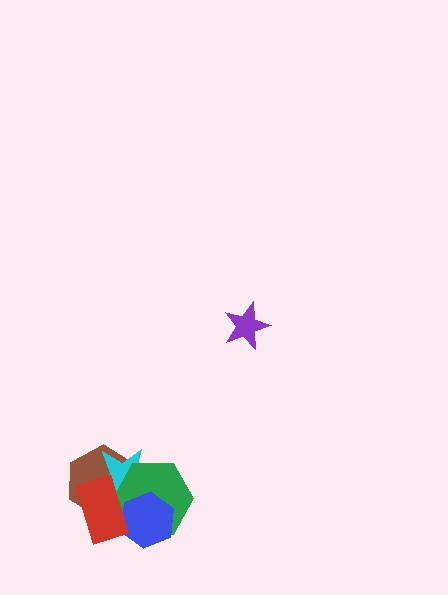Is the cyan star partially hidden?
Yes, it is partially covered by another shape.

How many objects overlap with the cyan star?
4 objects overlap with the cyan star.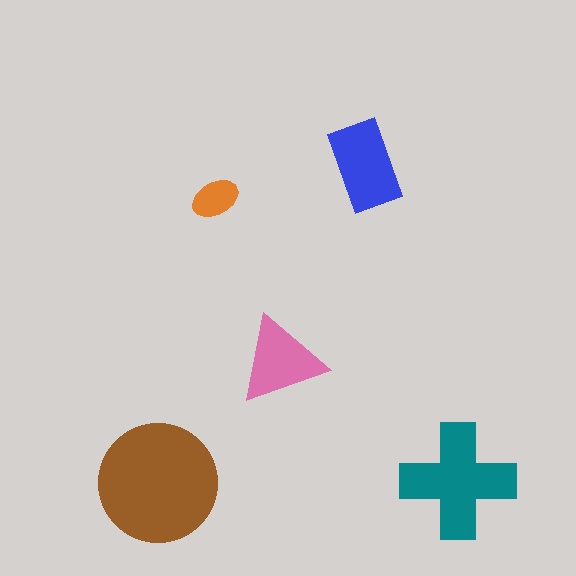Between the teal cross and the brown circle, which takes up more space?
The brown circle.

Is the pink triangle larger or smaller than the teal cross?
Smaller.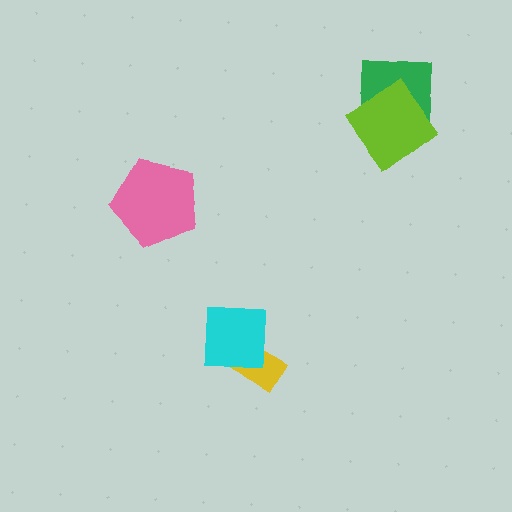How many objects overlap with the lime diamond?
1 object overlaps with the lime diamond.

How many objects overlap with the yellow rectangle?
1 object overlaps with the yellow rectangle.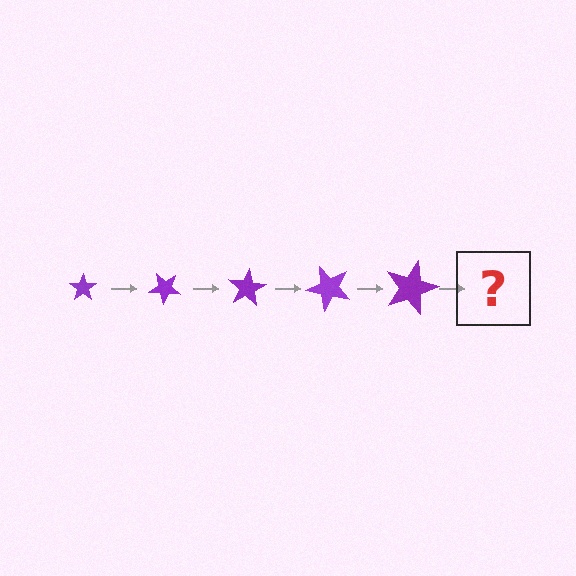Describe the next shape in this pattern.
It should be a star, larger than the previous one and rotated 200 degrees from the start.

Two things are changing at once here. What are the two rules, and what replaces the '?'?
The two rules are that the star grows larger each step and it rotates 40 degrees each step. The '?' should be a star, larger than the previous one and rotated 200 degrees from the start.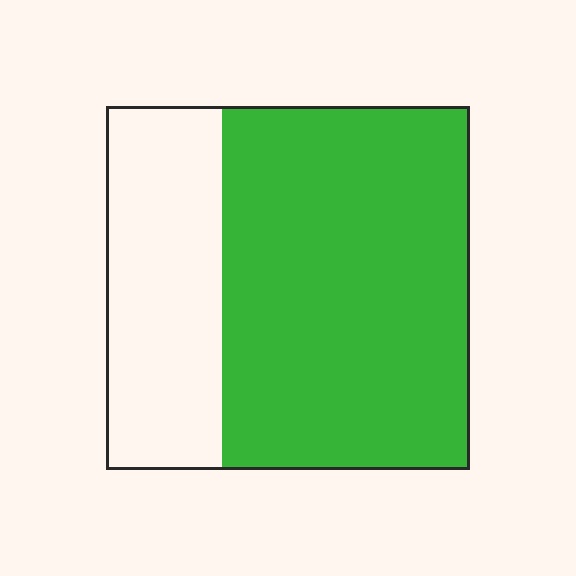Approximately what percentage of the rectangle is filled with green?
Approximately 70%.